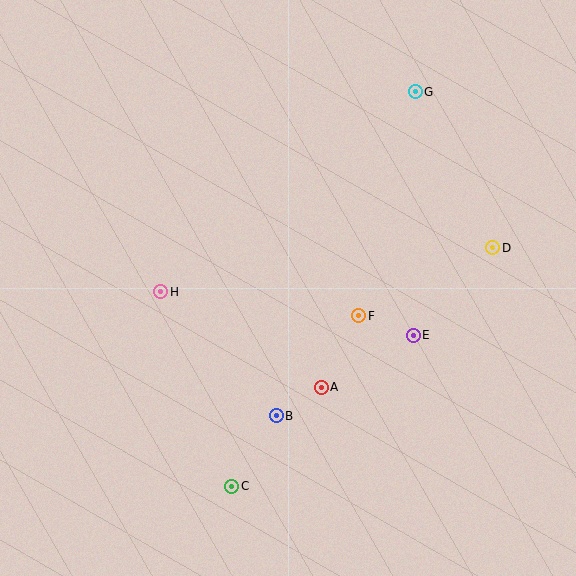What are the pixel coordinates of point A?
Point A is at (321, 387).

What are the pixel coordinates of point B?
Point B is at (276, 416).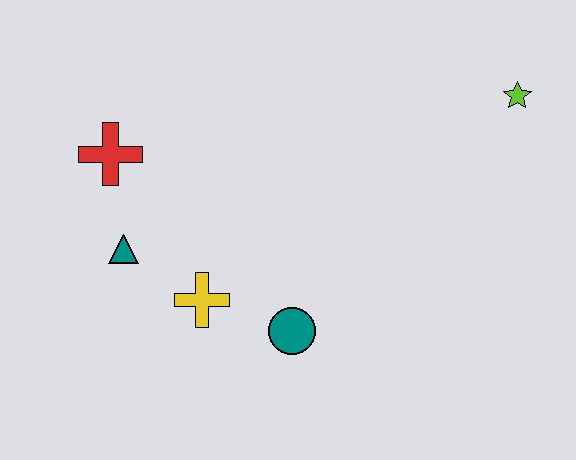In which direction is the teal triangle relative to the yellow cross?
The teal triangle is to the left of the yellow cross.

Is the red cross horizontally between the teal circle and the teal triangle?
No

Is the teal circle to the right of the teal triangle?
Yes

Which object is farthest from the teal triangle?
The lime star is farthest from the teal triangle.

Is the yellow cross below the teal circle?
No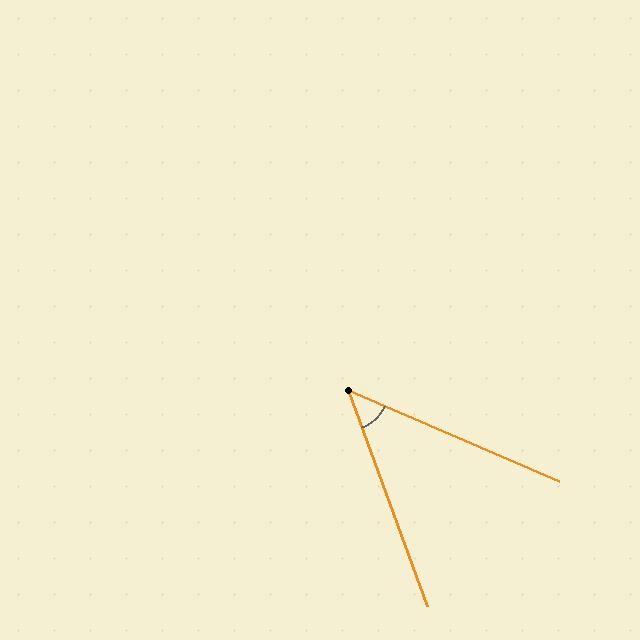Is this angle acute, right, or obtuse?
It is acute.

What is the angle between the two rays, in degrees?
Approximately 47 degrees.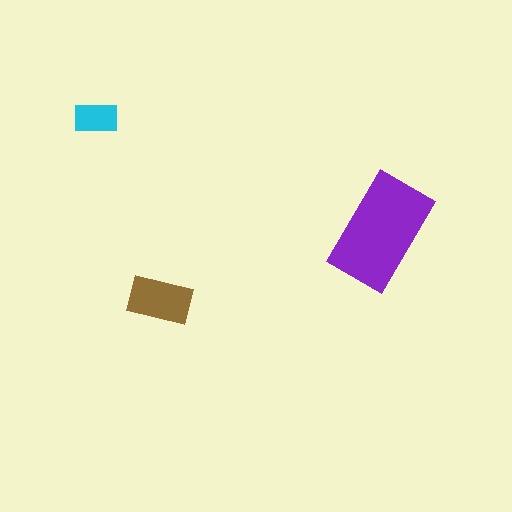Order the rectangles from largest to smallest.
the purple one, the brown one, the cyan one.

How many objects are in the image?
There are 3 objects in the image.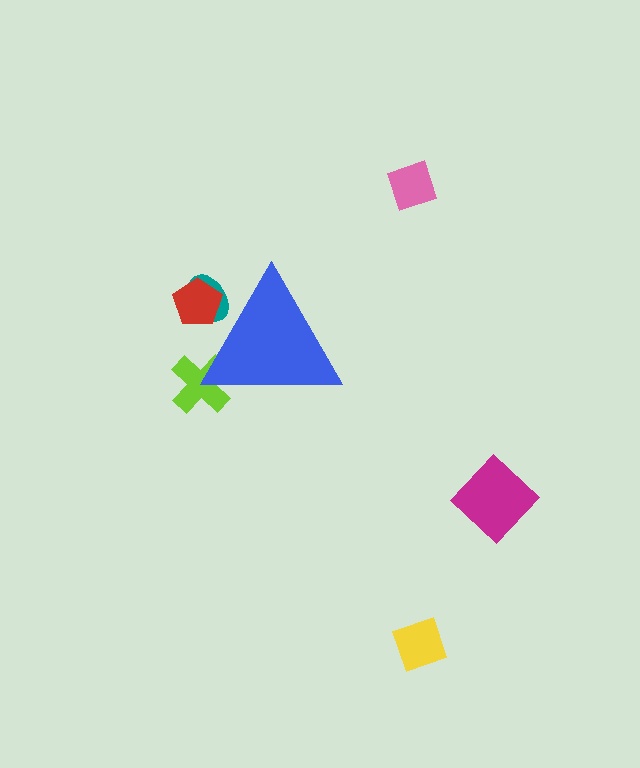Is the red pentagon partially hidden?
Yes, the red pentagon is partially hidden behind the blue triangle.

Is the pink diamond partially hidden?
No, the pink diamond is fully visible.